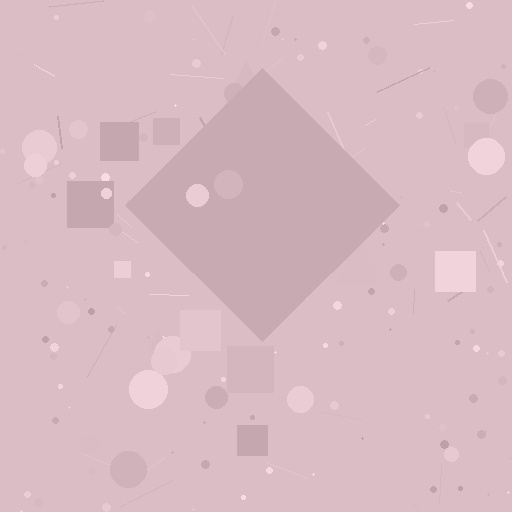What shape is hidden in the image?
A diamond is hidden in the image.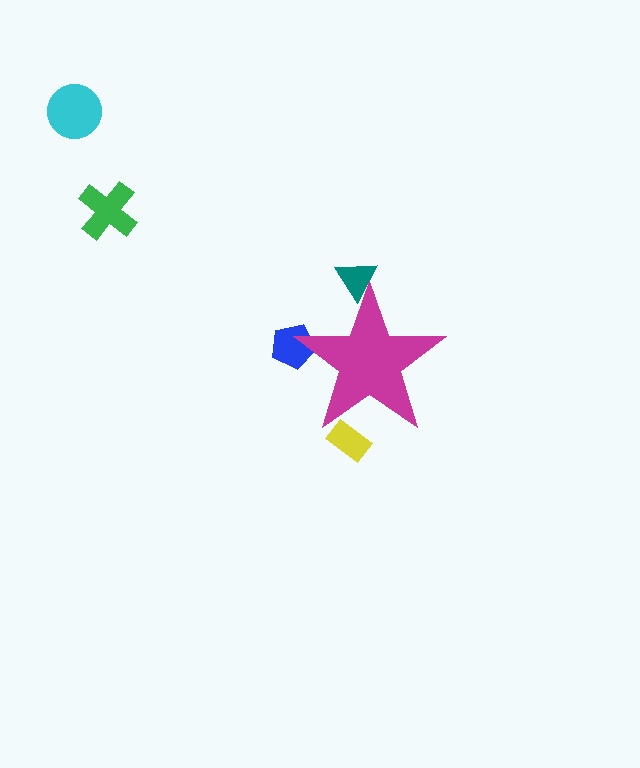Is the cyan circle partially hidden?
No, the cyan circle is fully visible.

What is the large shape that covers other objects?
A magenta star.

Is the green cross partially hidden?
No, the green cross is fully visible.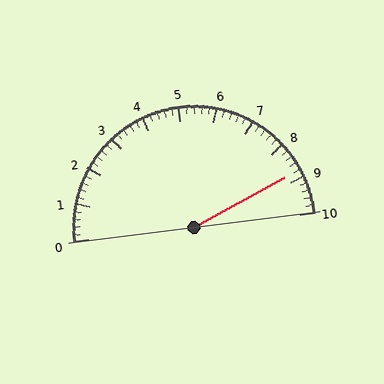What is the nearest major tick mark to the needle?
The nearest major tick mark is 9.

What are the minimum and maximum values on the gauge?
The gauge ranges from 0 to 10.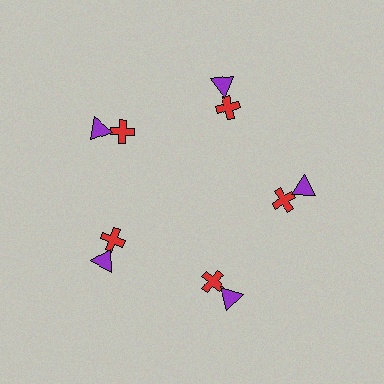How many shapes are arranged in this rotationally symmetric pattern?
There are 10 shapes, arranged in 5 groups of 2.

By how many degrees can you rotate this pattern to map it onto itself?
The pattern maps onto itself every 72 degrees of rotation.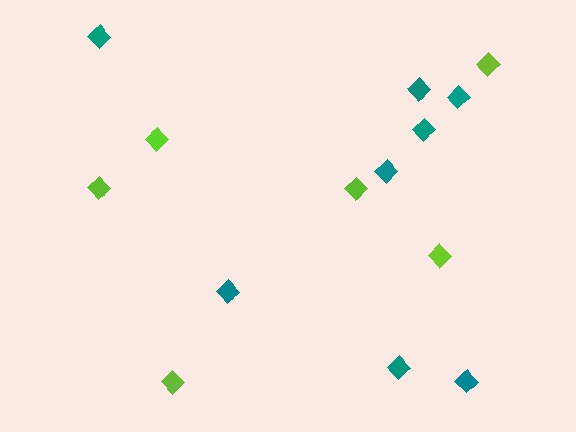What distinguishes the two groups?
There are 2 groups: one group of teal diamonds (8) and one group of lime diamonds (6).